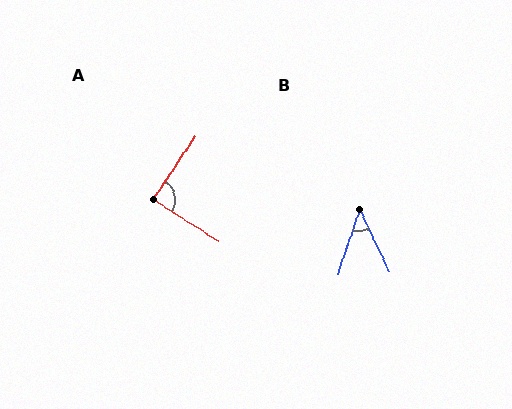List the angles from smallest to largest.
B (44°), A (89°).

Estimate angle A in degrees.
Approximately 89 degrees.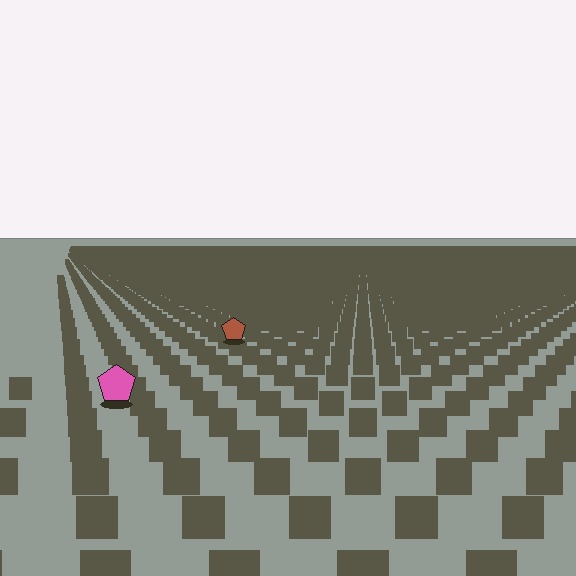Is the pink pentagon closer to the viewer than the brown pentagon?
Yes. The pink pentagon is closer — you can tell from the texture gradient: the ground texture is coarser near it.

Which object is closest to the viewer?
The pink pentagon is closest. The texture marks near it are larger and more spread out.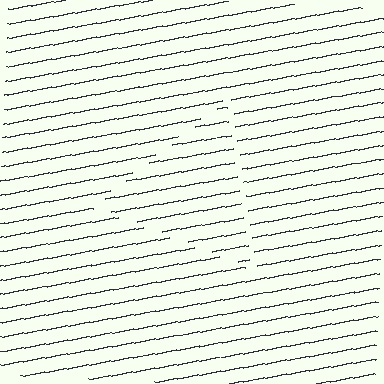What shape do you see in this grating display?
An illusory triangle. The interior of the shape contains the same grating, shifted by half a period — the contour is defined by the phase discontinuity where line-ends from the inner and outer gratings abut.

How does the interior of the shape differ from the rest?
The interior of the shape contains the same grating, shifted by half a period — the contour is defined by the phase discontinuity where line-ends from the inner and outer gratings abut.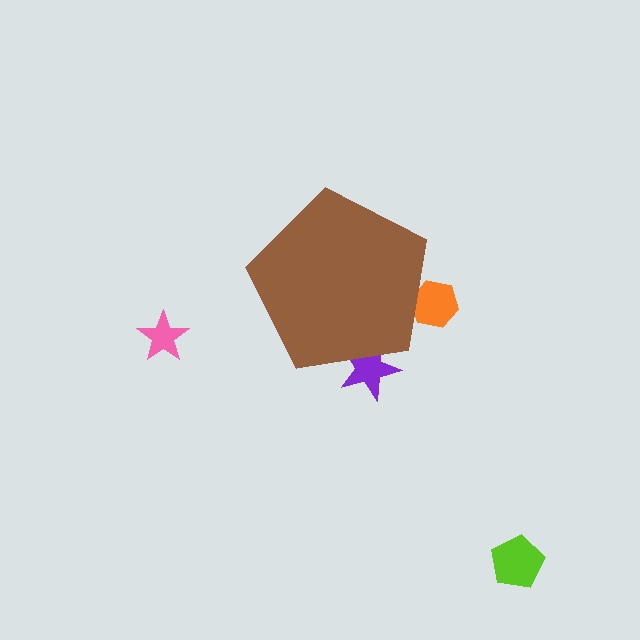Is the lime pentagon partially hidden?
No, the lime pentagon is fully visible.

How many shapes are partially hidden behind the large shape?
2 shapes are partially hidden.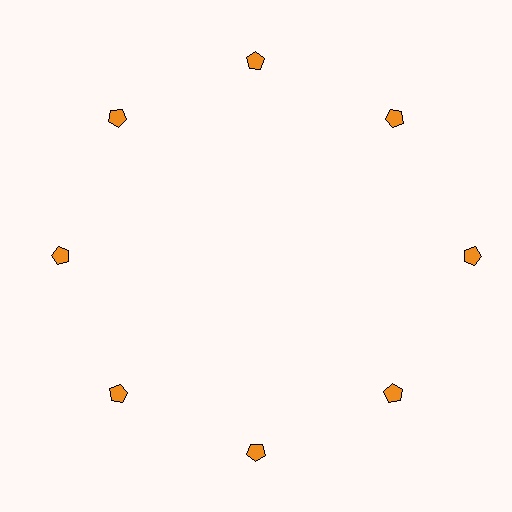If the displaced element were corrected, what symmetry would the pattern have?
It would have 8-fold rotational symmetry — the pattern would map onto itself every 45 degrees.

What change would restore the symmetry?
The symmetry would be restored by moving it inward, back onto the ring so that all 8 pentagons sit at equal angles and equal distance from the center.